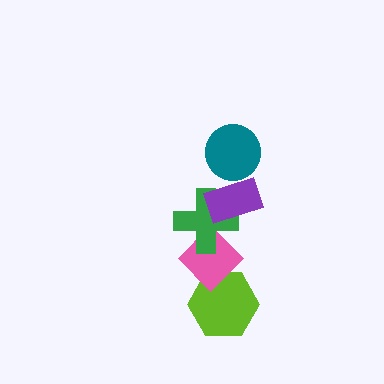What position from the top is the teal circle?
The teal circle is 1st from the top.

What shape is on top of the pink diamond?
The green cross is on top of the pink diamond.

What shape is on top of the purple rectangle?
The teal circle is on top of the purple rectangle.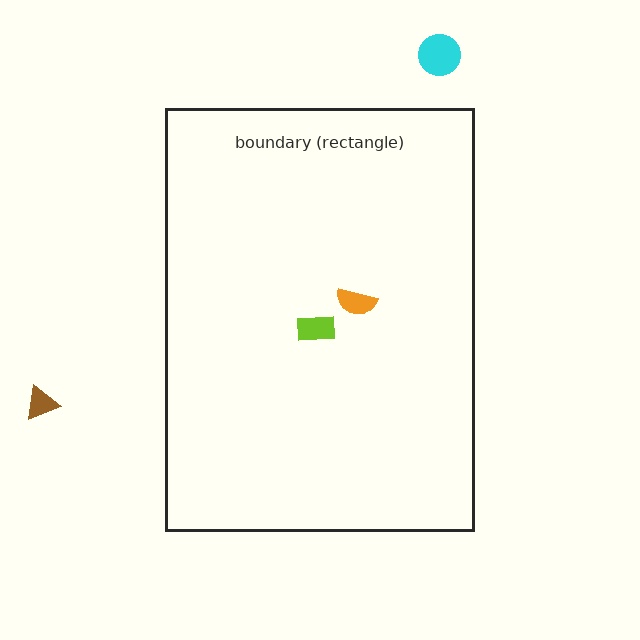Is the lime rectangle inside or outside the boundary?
Inside.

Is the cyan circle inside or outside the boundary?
Outside.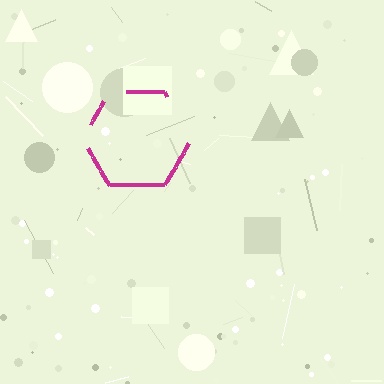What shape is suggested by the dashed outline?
The dashed outline suggests a hexagon.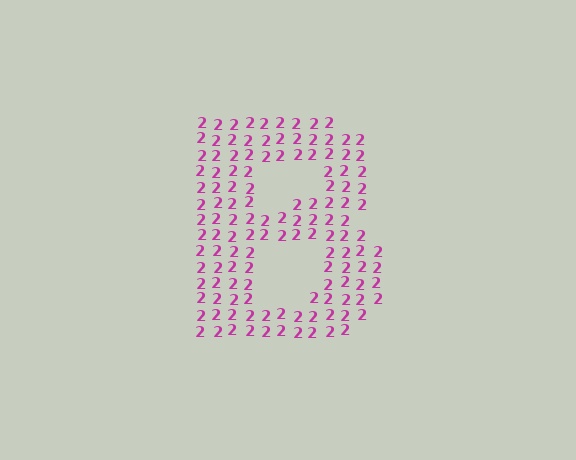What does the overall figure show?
The overall figure shows the letter B.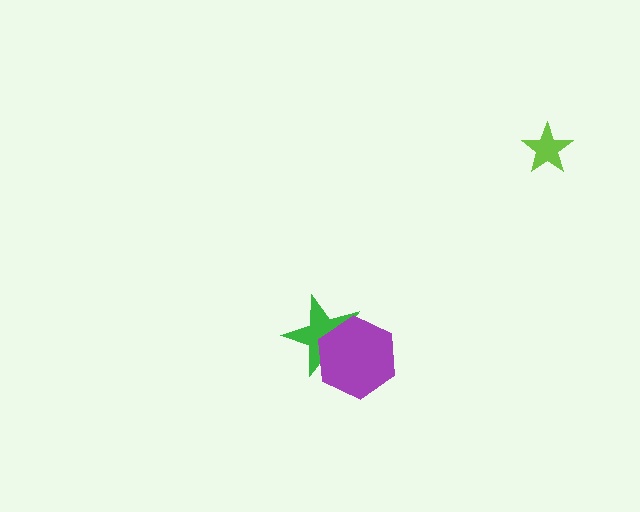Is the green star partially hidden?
Yes, it is partially covered by another shape.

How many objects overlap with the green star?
1 object overlaps with the green star.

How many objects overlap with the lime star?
0 objects overlap with the lime star.